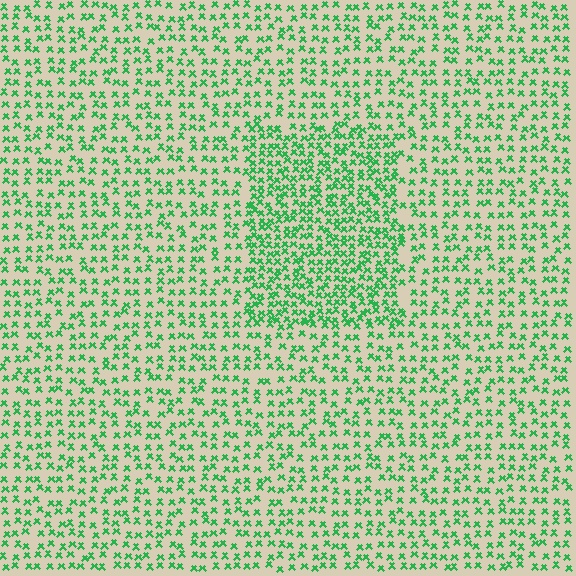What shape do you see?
I see a rectangle.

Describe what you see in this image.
The image contains small green elements arranged at two different densities. A rectangle-shaped region is visible where the elements are more densely packed than the surrounding area.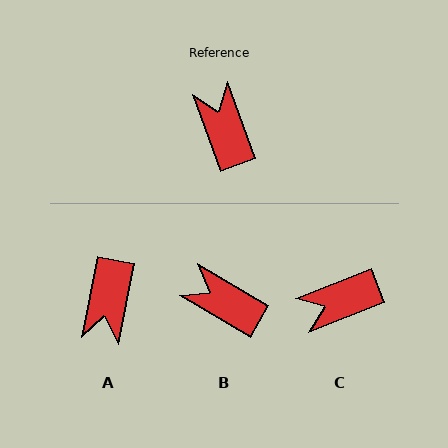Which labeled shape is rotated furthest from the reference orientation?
A, about 148 degrees away.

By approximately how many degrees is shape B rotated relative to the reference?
Approximately 39 degrees counter-clockwise.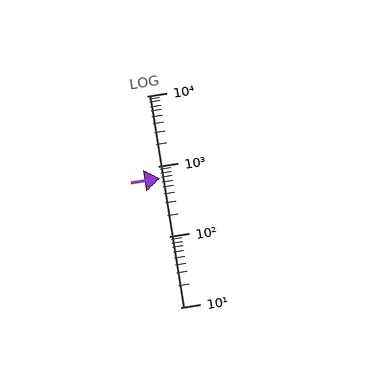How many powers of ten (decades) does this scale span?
The scale spans 3 decades, from 10 to 10000.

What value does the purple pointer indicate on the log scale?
The pointer indicates approximately 670.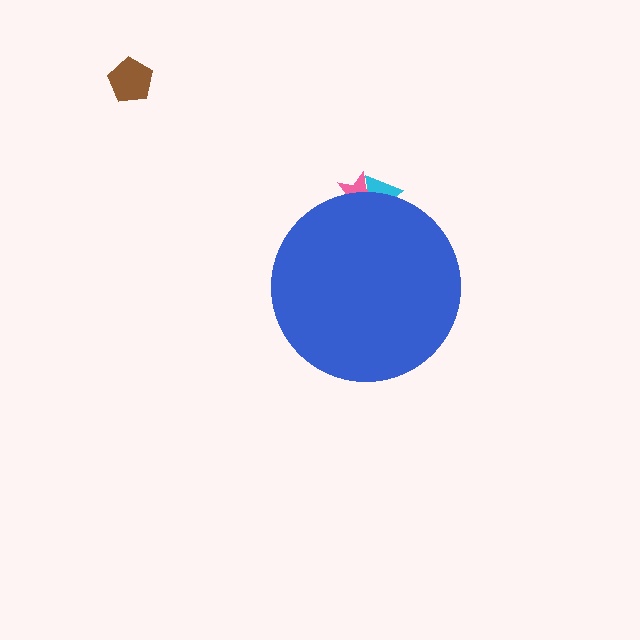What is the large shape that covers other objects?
A blue circle.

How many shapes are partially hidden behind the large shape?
2 shapes are partially hidden.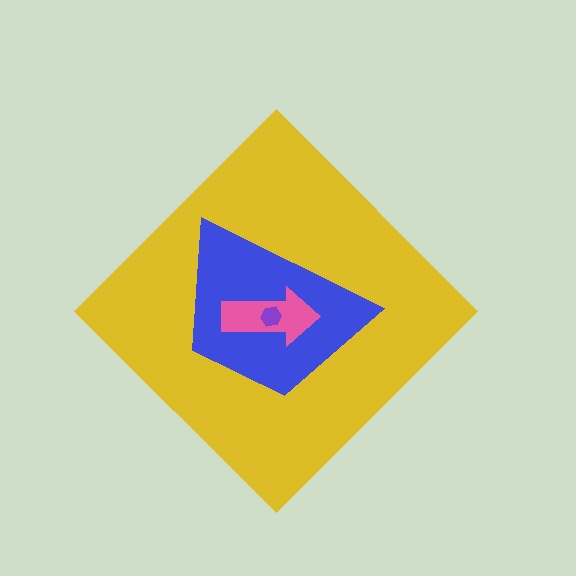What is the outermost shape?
The yellow diamond.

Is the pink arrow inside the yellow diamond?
Yes.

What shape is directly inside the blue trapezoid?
The pink arrow.